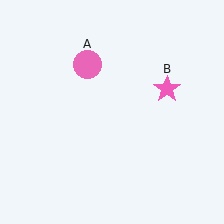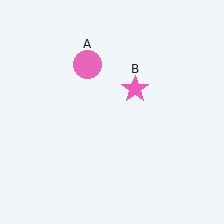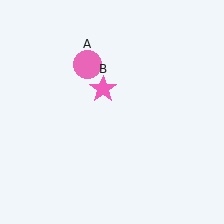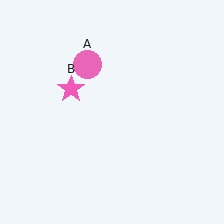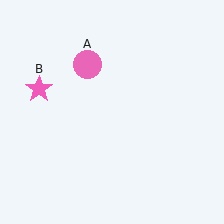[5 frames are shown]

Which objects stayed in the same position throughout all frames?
Pink circle (object A) remained stationary.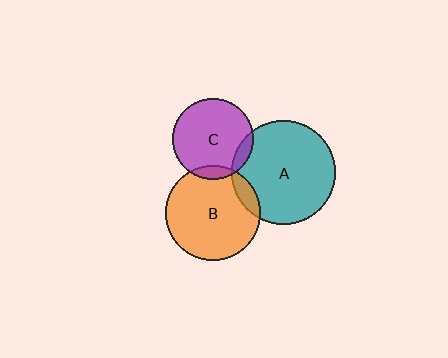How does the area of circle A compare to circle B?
Approximately 1.2 times.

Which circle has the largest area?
Circle A (teal).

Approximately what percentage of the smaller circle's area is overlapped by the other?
Approximately 10%.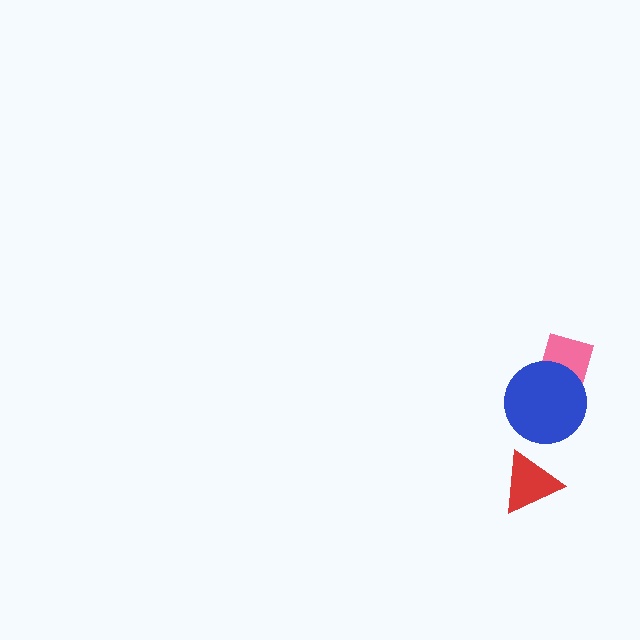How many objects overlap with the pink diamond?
1 object overlaps with the pink diamond.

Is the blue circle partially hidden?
No, no other shape covers it.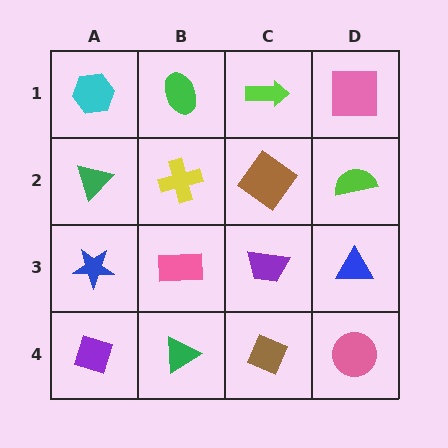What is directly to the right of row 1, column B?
A lime arrow.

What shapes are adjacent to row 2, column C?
A lime arrow (row 1, column C), a purple trapezoid (row 3, column C), a yellow cross (row 2, column B), a lime semicircle (row 2, column D).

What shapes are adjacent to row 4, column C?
A purple trapezoid (row 3, column C), a green triangle (row 4, column B), a pink circle (row 4, column D).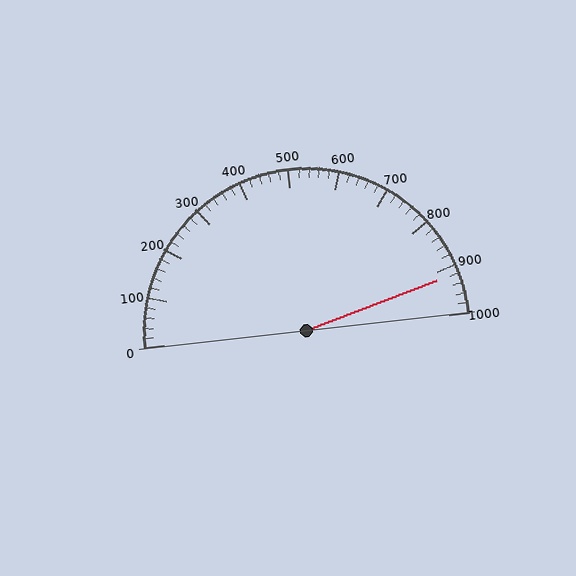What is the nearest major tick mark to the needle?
The nearest major tick mark is 900.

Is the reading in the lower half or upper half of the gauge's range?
The reading is in the upper half of the range (0 to 1000).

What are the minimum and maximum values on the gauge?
The gauge ranges from 0 to 1000.